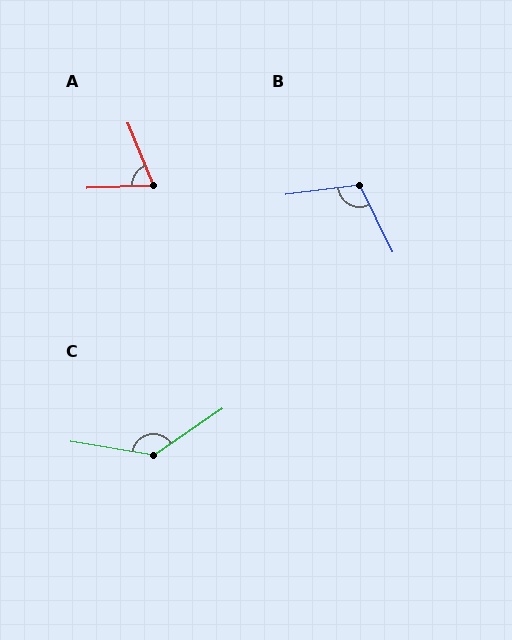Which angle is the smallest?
A, at approximately 70 degrees.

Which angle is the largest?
C, at approximately 137 degrees.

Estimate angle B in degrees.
Approximately 109 degrees.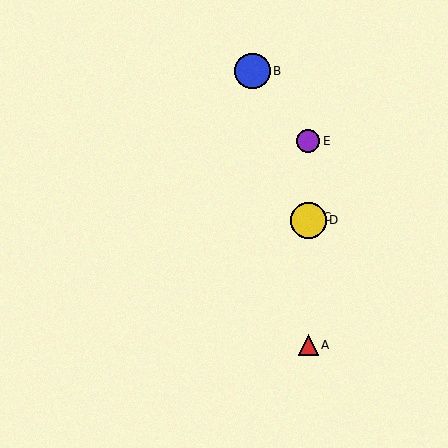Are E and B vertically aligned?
No, E is at x≈308 and B is at x≈253.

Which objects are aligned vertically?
Objects A, C, D, E are aligned vertically.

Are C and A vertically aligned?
Yes, both are at x≈308.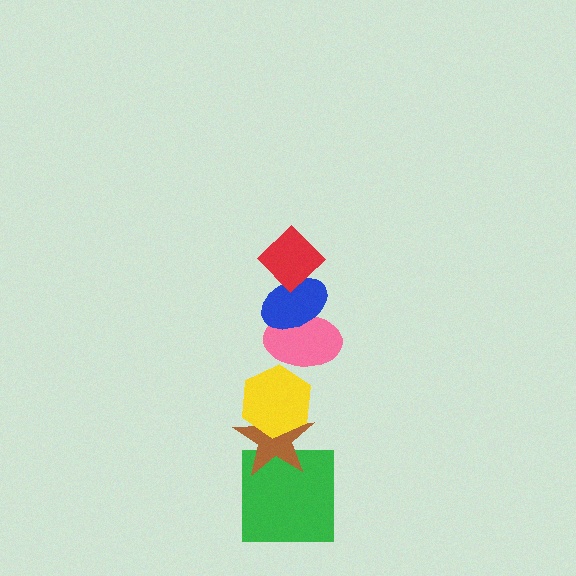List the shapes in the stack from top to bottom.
From top to bottom: the red diamond, the blue ellipse, the pink ellipse, the yellow hexagon, the brown star, the green square.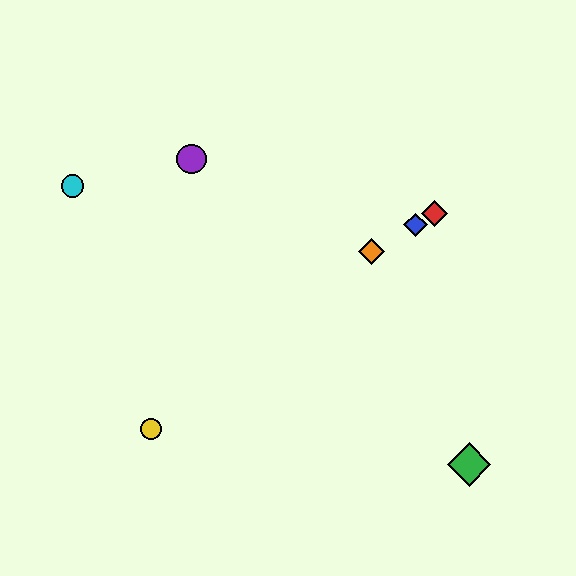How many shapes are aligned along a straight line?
3 shapes (the red diamond, the blue diamond, the orange diamond) are aligned along a straight line.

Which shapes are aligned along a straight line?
The red diamond, the blue diamond, the orange diamond are aligned along a straight line.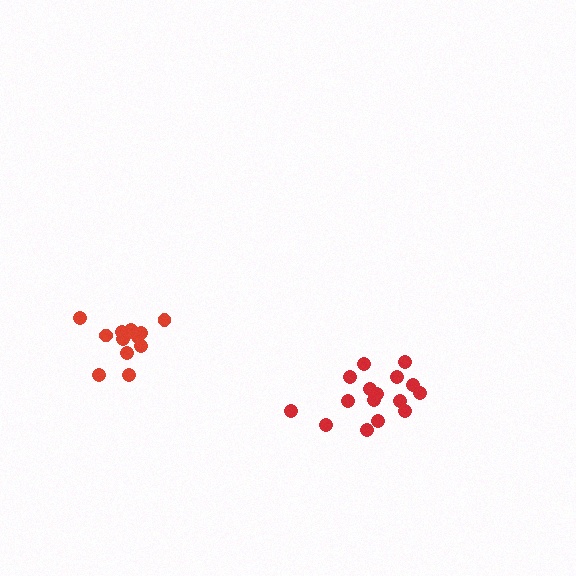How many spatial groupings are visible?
There are 2 spatial groupings.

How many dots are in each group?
Group 1: 16 dots, Group 2: 13 dots (29 total).